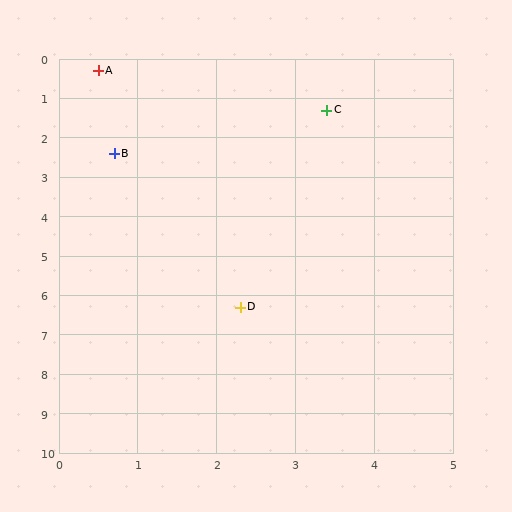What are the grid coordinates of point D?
Point D is at approximately (2.3, 6.3).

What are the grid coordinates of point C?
Point C is at approximately (3.4, 1.3).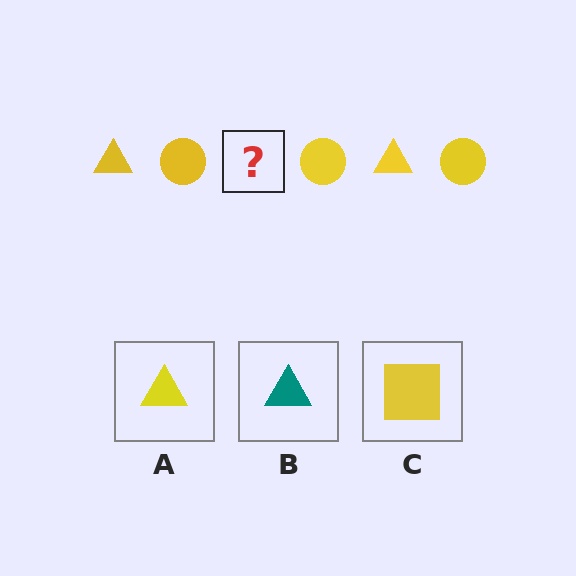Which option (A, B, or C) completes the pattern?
A.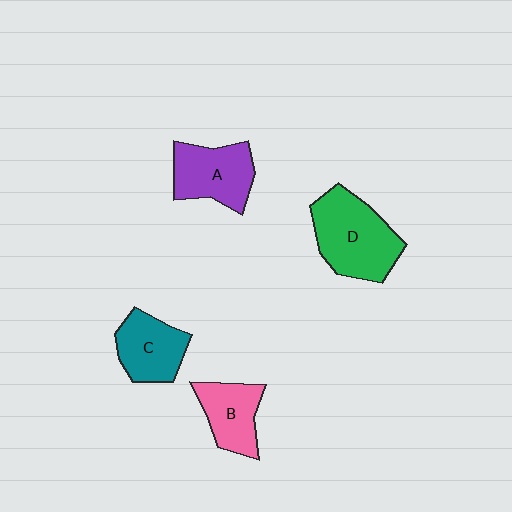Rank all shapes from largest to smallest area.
From largest to smallest: D (green), A (purple), C (teal), B (pink).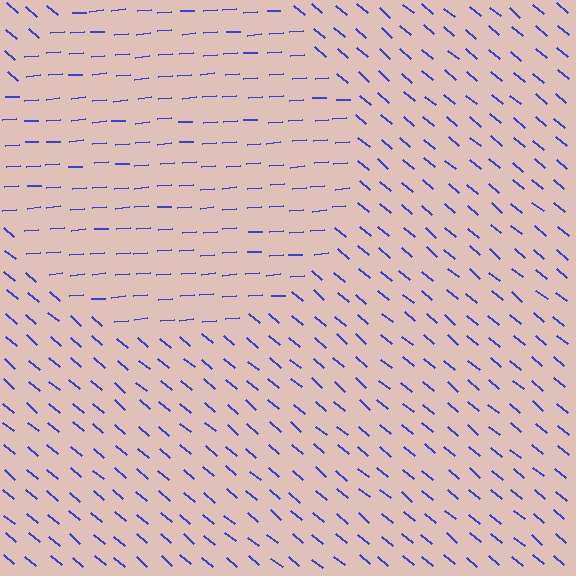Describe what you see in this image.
The image is filled with small blue line segments. A circle region in the image has lines oriented differently from the surrounding lines, creating a visible texture boundary.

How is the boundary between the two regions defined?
The boundary is defined purely by a change in line orientation (approximately 45 degrees difference). All lines are the same color and thickness.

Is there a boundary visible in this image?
Yes, there is a texture boundary formed by a change in line orientation.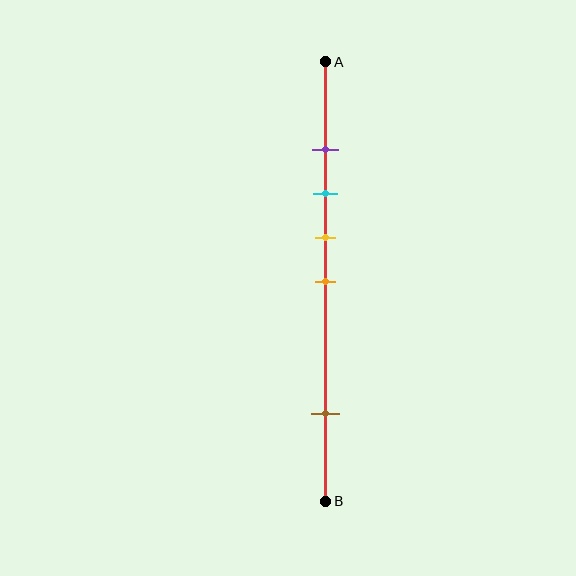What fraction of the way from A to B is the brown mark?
The brown mark is approximately 80% (0.8) of the way from A to B.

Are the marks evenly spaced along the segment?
No, the marks are not evenly spaced.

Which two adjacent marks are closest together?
The purple and cyan marks are the closest adjacent pair.